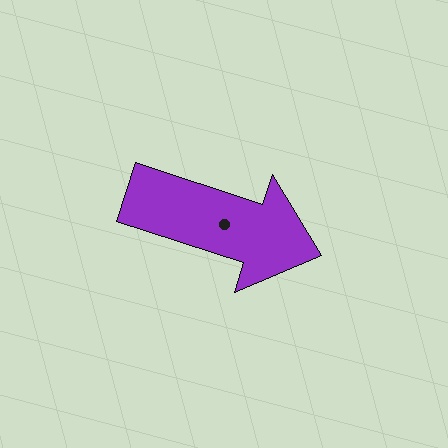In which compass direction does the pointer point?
East.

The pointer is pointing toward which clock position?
Roughly 4 o'clock.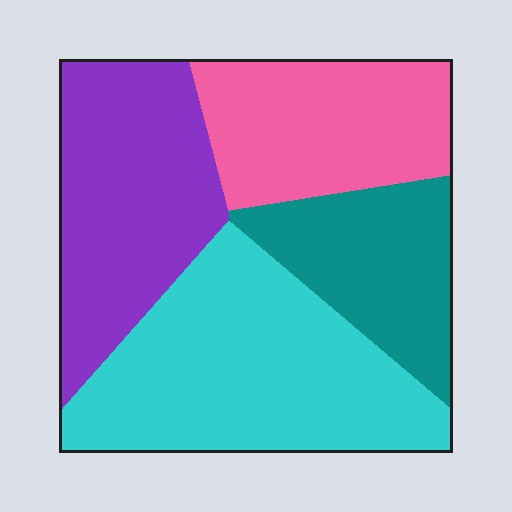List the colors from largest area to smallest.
From largest to smallest: cyan, purple, pink, teal.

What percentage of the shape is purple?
Purple covers around 25% of the shape.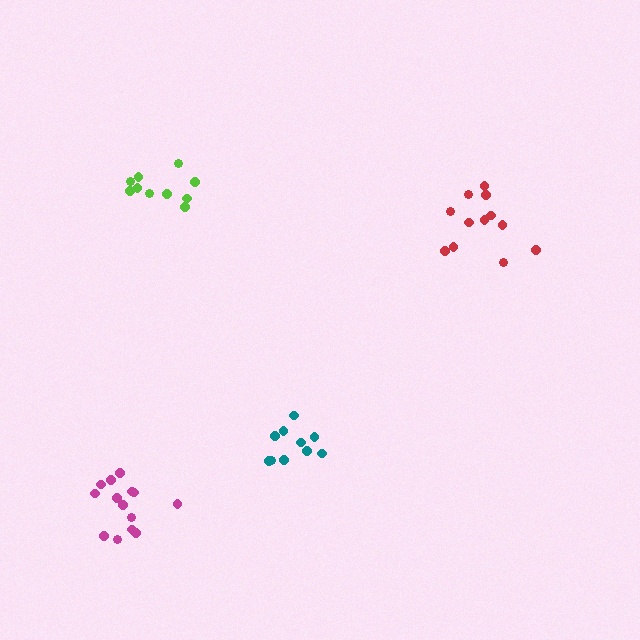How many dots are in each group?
Group 1: 12 dots, Group 2: 10 dots, Group 3: 10 dots, Group 4: 14 dots (46 total).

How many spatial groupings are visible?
There are 4 spatial groupings.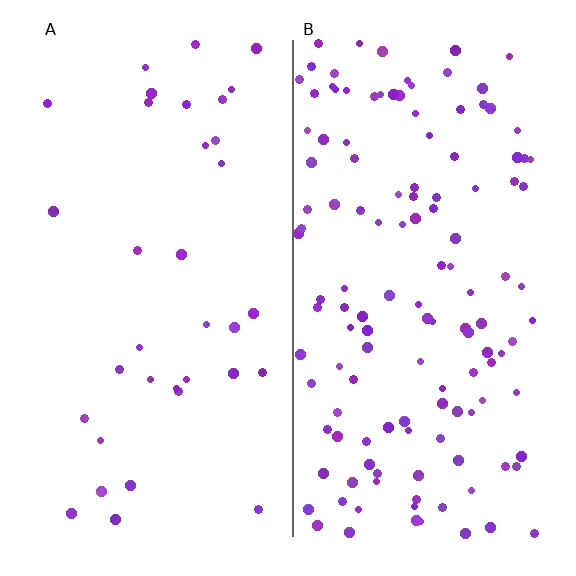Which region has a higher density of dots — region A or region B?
B (the right).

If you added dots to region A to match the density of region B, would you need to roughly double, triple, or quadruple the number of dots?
Approximately quadruple.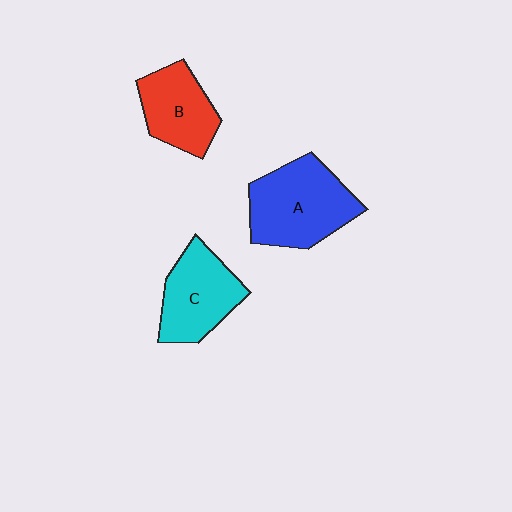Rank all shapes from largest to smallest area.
From largest to smallest: A (blue), C (cyan), B (red).